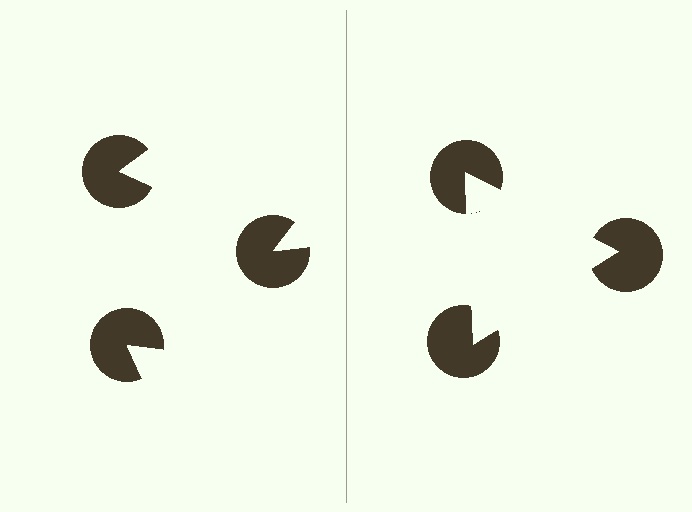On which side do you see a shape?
An illusory triangle appears on the right side. On the left side the wedge cuts are rotated, so no coherent shape forms.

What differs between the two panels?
The pac-man discs are positioned identically on both sides; only the wedge orientations differ. On the right they align to a triangle; on the left they are misaligned.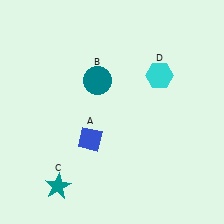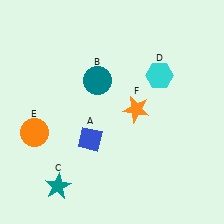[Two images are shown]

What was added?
An orange circle (E), an orange star (F) were added in Image 2.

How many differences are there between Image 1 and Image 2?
There are 2 differences between the two images.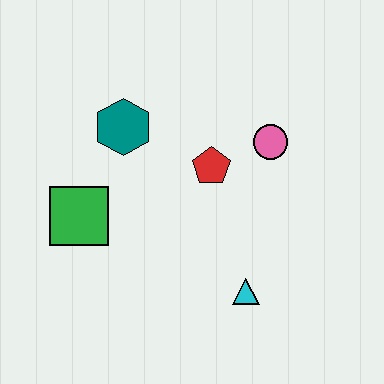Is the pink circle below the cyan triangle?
No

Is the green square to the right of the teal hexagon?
No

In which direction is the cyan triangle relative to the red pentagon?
The cyan triangle is below the red pentagon.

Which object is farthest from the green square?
The pink circle is farthest from the green square.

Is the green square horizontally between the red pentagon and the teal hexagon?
No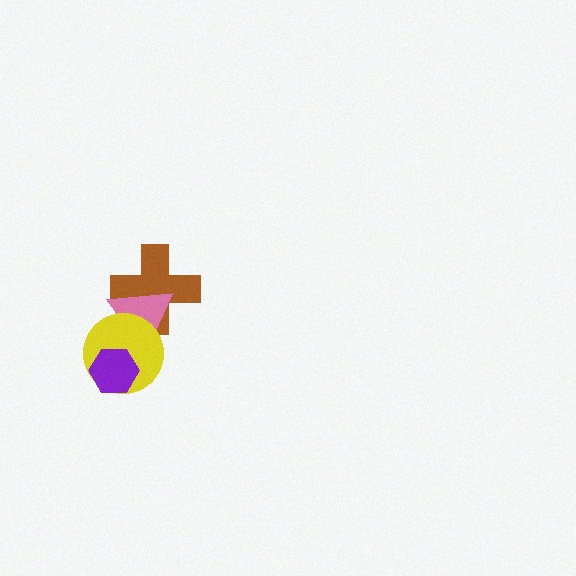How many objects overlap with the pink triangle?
2 objects overlap with the pink triangle.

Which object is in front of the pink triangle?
The yellow circle is in front of the pink triangle.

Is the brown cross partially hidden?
Yes, it is partially covered by another shape.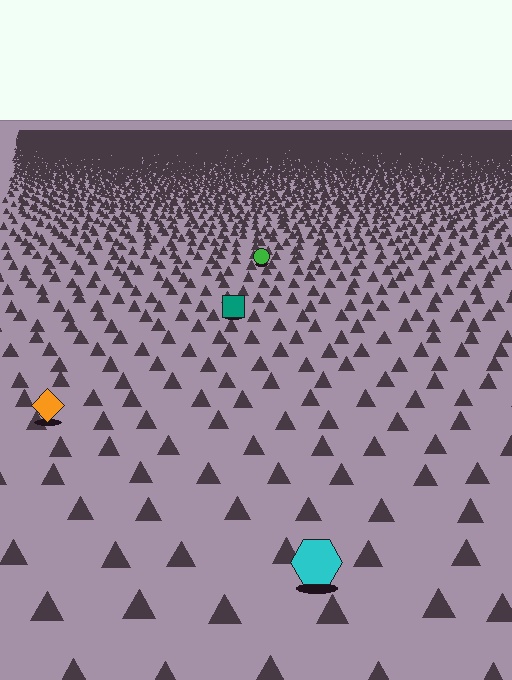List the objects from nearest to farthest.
From nearest to farthest: the cyan hexagon, the orange diamond, the teal square, the green circle.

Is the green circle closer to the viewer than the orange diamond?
No. The orange diamond is closer — you can tell from the texture gradient: the ground texture is coarser near it.